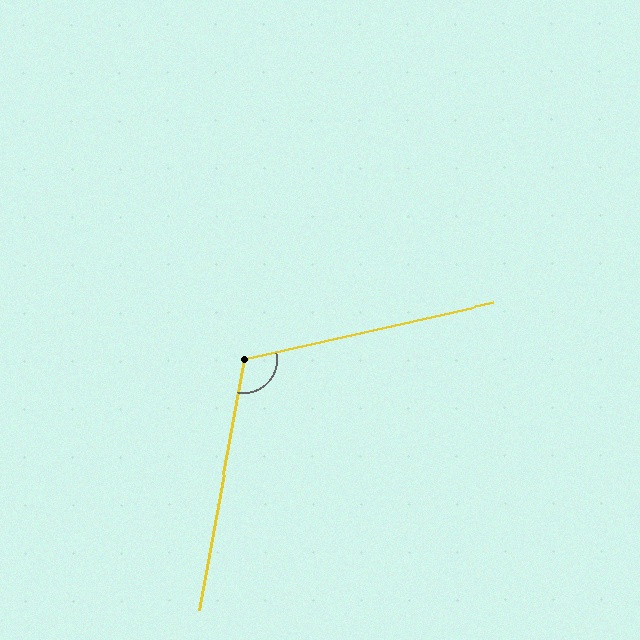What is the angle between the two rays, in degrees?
Approximately 113 degrees.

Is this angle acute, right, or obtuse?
It is obtuse.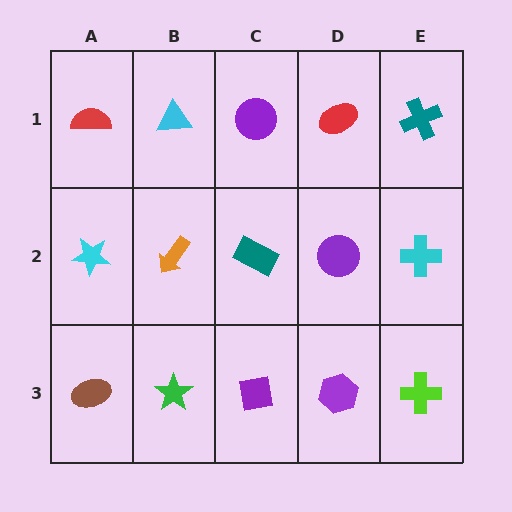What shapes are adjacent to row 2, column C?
A purple circle (row 1, column C), a purple square (row 3, column C), an orange arrow (row 2, column B), a purple circle (row 2, column D).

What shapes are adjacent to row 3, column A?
A cyan star (row 2, column A), a green star (row 3, column B).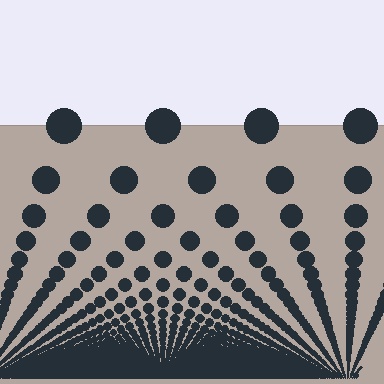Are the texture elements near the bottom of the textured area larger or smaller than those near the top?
Smaller. The gradient is inverted — elements near the bottom are smaller and denser.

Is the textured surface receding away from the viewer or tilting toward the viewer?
The surface appears to tilt toward the viewer. Texture elements get larger and sparser toward the top.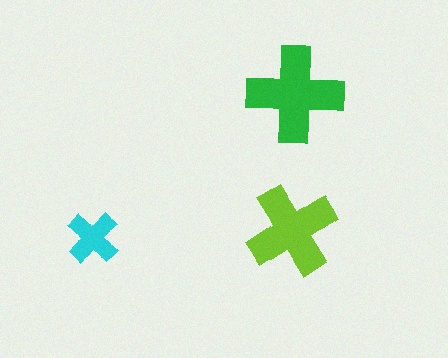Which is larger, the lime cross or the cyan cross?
The lime one.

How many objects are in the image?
There are 3 objects in the image.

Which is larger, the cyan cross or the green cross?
The green one.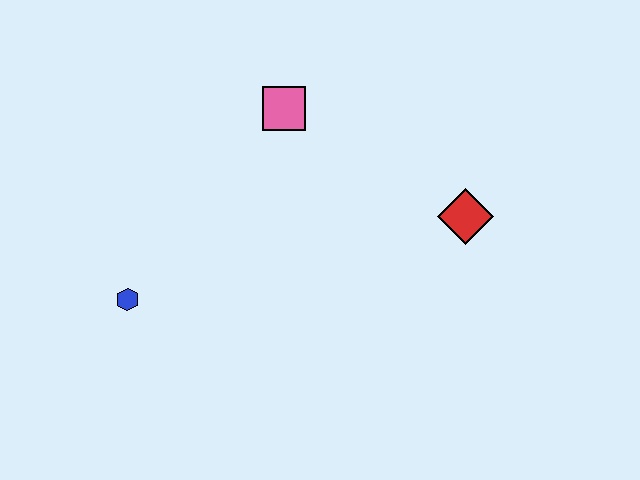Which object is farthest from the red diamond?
The blue hexagon is farthest from the red diamond.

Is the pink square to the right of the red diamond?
No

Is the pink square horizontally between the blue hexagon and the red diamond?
Yes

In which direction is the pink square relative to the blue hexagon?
The pink square is above the blue hexagon.